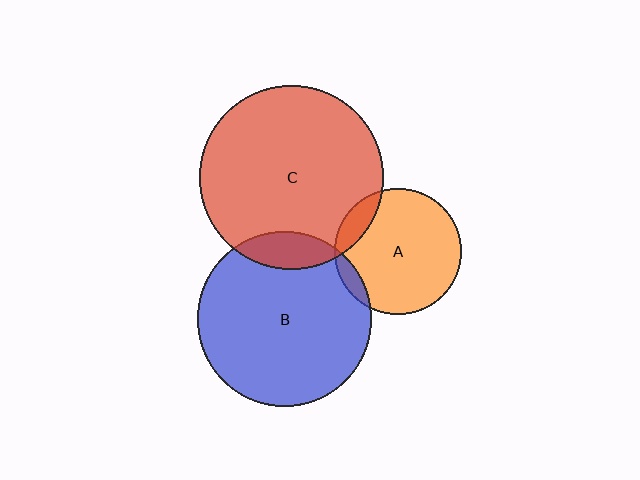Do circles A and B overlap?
Yes.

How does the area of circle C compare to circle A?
Approximately 2.1 times.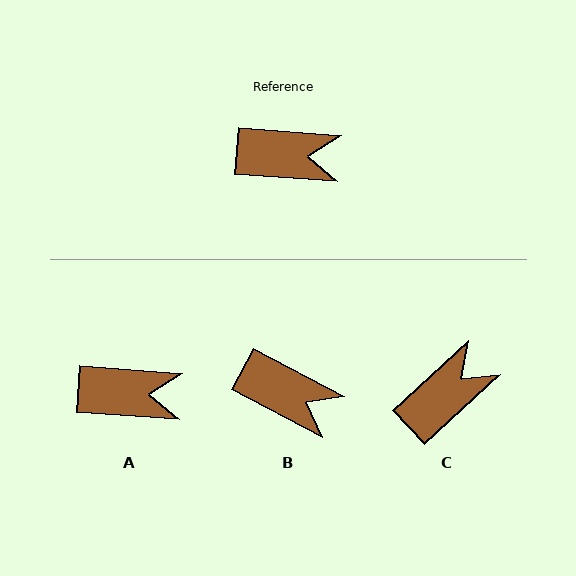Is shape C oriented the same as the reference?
No, it is off by about 47 degrees.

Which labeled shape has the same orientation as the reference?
A.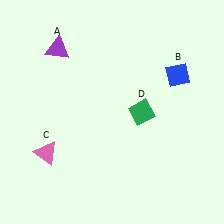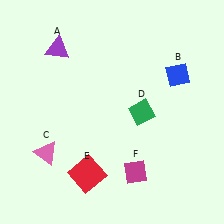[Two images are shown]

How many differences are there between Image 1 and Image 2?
There are 2 differences between the two images.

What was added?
A red square (E), a magenta diamond (F) were added in Image 2.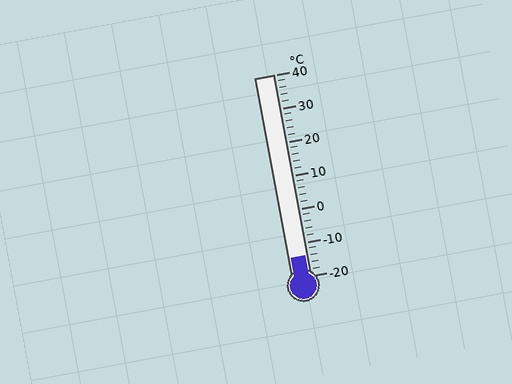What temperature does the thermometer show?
The thermometer shows approximately -14°C.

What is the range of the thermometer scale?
The thermometer scale ranges from -20°C to 40°C.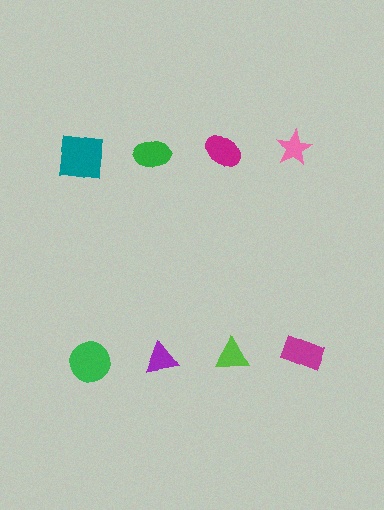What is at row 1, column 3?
A magenta ellipse.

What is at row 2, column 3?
A lime triangle.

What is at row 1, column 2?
A green ellipse.